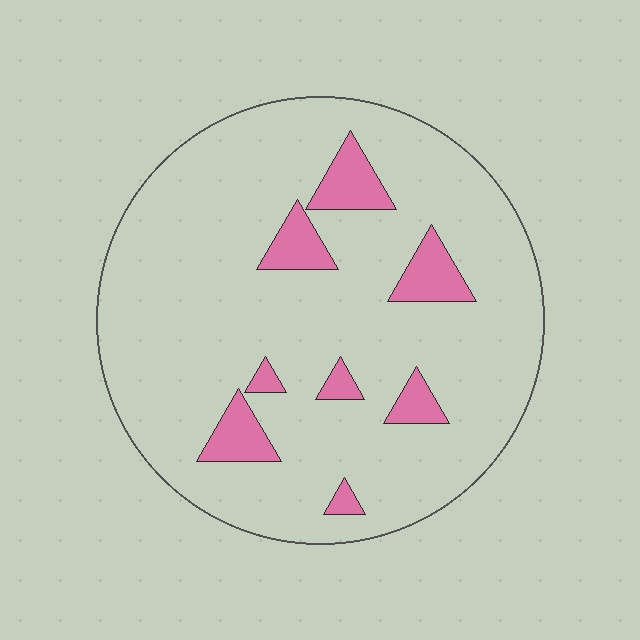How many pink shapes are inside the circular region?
8.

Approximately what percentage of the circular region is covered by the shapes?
Approximately 10%.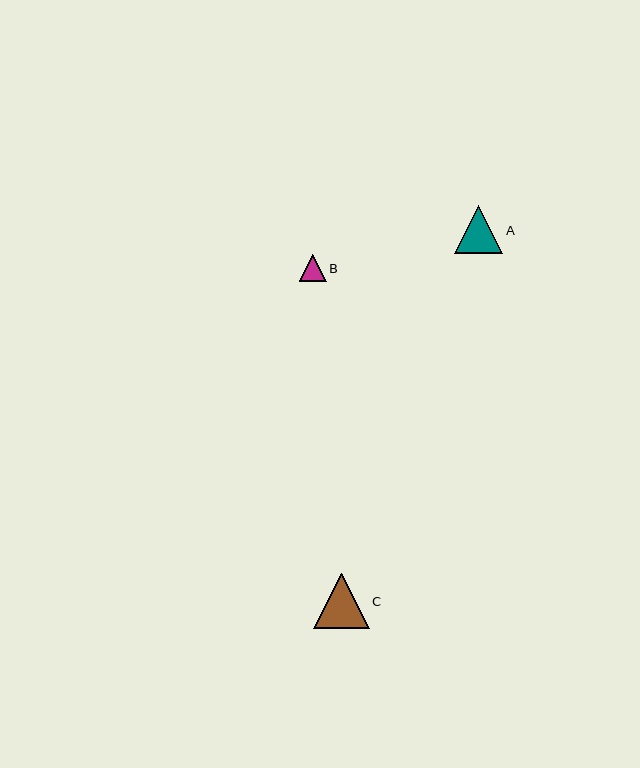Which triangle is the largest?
Triangle C is the largest with a size of approximately 55 pixels.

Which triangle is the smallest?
Triangle B is the smallest with a size of approximately 27 pixels.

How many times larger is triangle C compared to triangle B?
Triangle C is approximately 2.0 times the size of triangle B.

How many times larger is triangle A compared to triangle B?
Triangle A is approximately 1.8 times the size of triangle B.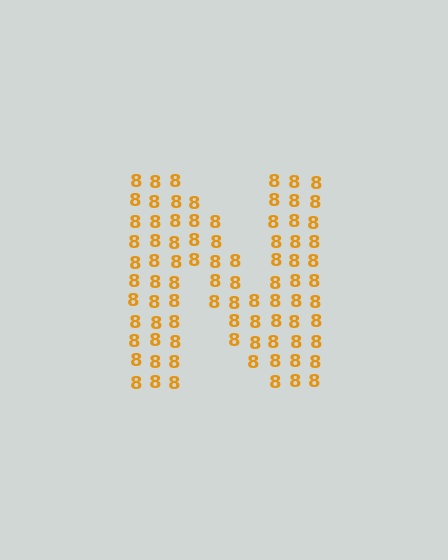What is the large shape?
The large shape is the letter N.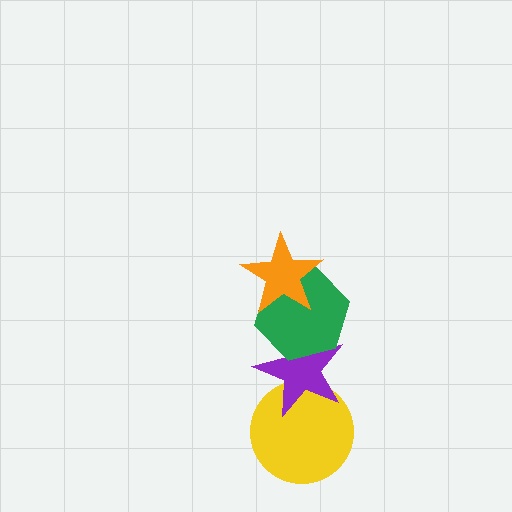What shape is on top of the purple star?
The green hexagon is on top of the purple star.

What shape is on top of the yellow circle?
The purple star is on top of the yellow circle.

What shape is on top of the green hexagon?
The orange star is on top of the green hexagon.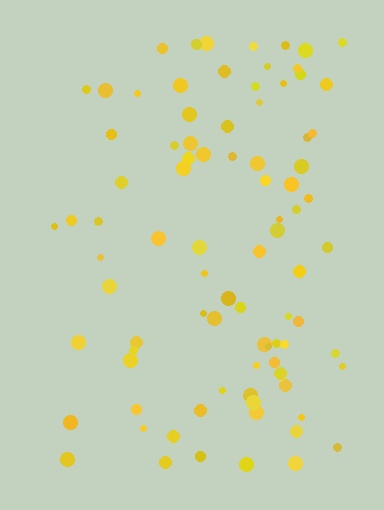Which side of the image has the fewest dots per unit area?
The left.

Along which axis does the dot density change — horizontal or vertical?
Horizontal.